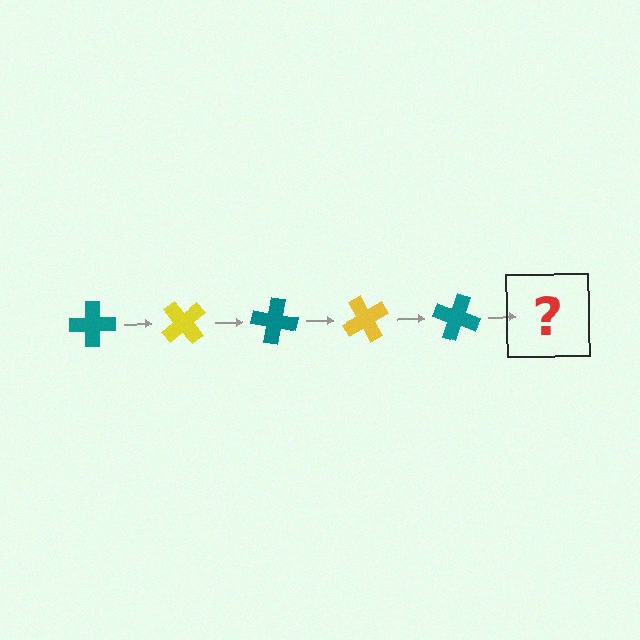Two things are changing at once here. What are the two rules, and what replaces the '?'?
The two rules are that it rotates 50 degrees each step and the color cycles through teal and yellow. The '?' should be a yellow cross, rotated 250 degrees from the start.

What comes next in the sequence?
The next element should be a yellow cross, rotated 250 degrees from the start.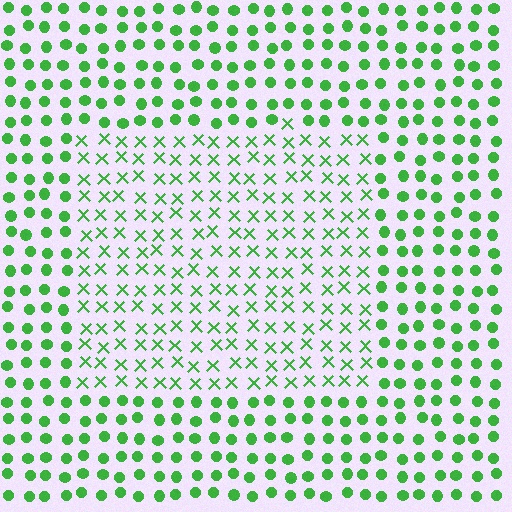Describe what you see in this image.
The image is filled with small green elements arranged in a uniform grid. A rectangle-shaped region contains X marks, while the surrounding area contains circles. The boundary is defined purely by the change in element shape.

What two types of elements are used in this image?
The image uses X marks inside the rectangle region and circles outside it.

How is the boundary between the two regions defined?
The boundary is defined by a change in element shape: X marks inside vs. circles outside. All elements share the same color and spacing.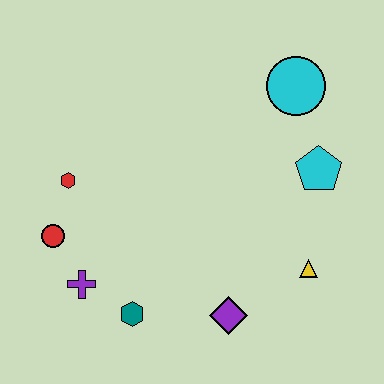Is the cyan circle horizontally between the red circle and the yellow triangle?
Yes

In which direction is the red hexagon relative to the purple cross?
The red hexagon is above the purple cross.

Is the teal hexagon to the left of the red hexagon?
No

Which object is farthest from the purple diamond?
The cyan circle is farthest from the purple diamond.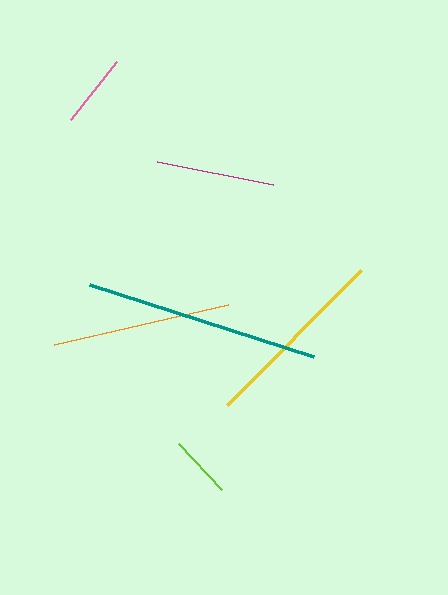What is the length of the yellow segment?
The yellow segment is approximately 190 pixels long.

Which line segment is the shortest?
The lime line is the shortest at approximately 63 pixels.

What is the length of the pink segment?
The pink segment is approximately 74 pixels long.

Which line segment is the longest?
The teal line is the longest at approximately 236 pixels.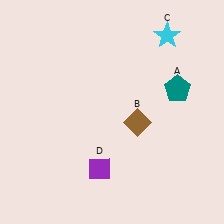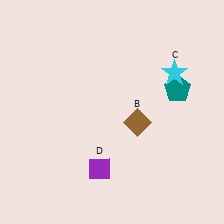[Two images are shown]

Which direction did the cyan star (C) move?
The cyan star (C) moved down.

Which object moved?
The cyan star (C) moved down.